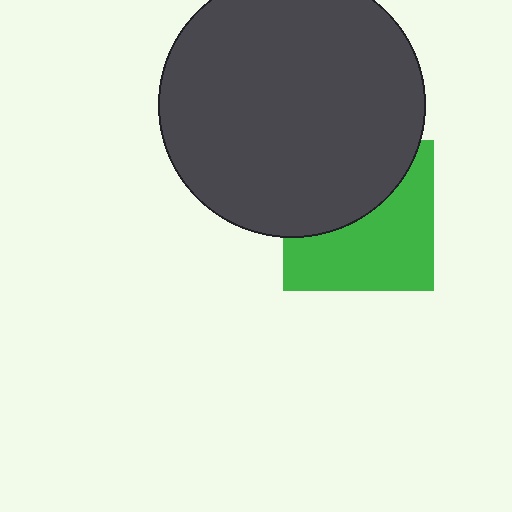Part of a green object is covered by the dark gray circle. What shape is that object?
It is a square.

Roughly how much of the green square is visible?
About half of it is visible (roughly 55%).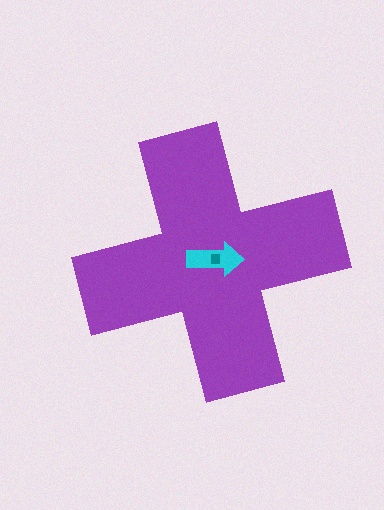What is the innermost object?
The teal square.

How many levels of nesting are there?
3.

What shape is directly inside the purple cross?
The cyan arrow.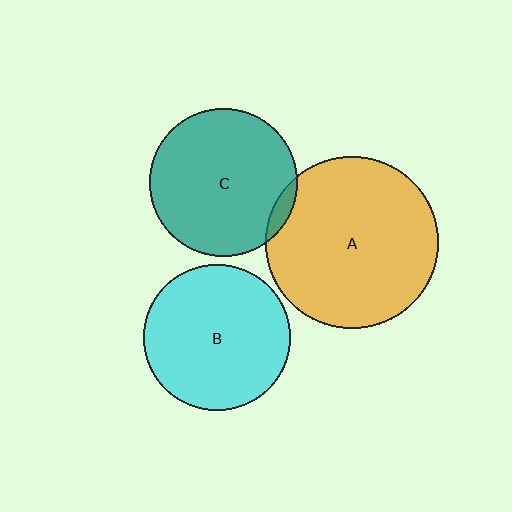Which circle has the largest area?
Circle A (orange).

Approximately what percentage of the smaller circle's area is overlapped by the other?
Approximately 5%.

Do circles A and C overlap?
Yes.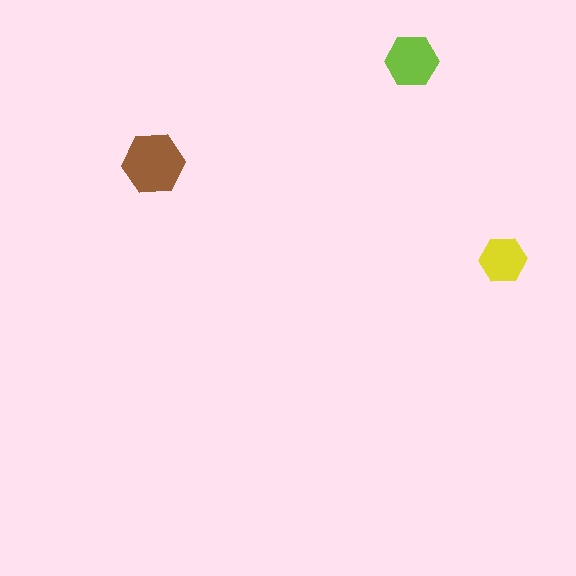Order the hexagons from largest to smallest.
the brown one, the lime one, the yellow one.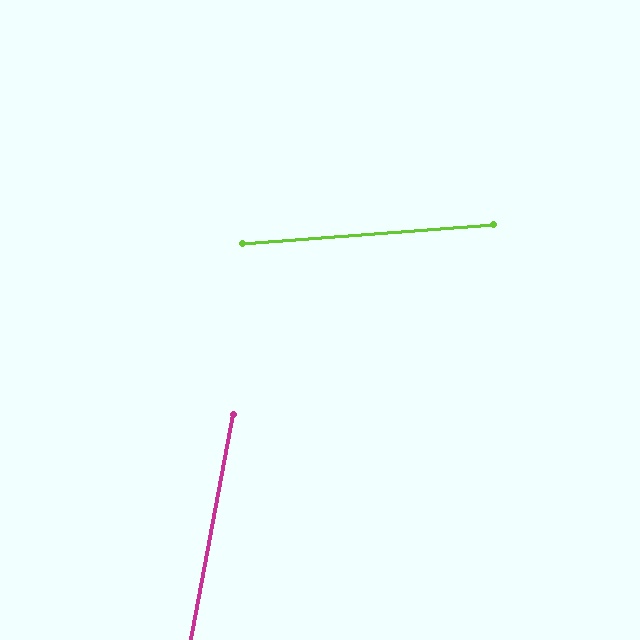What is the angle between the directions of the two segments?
Approximately 75 degrees.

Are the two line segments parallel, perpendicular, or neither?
Neither parallel nor perpendicular — they differ by about 75°.